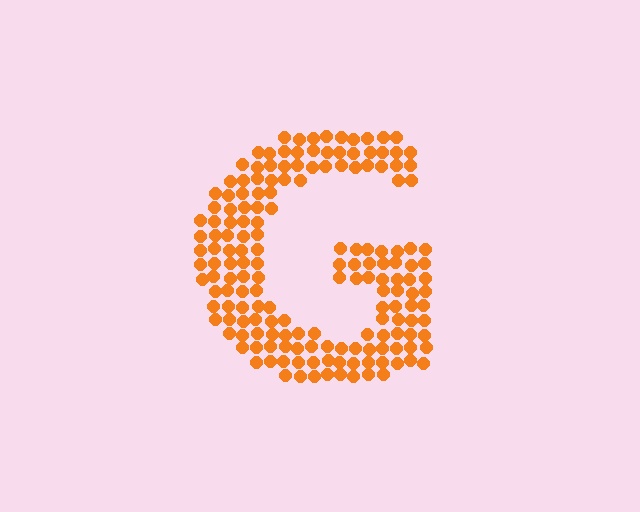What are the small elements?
The small elements are circles.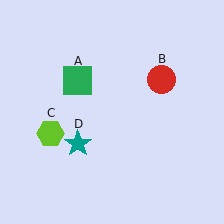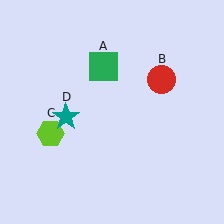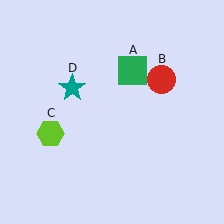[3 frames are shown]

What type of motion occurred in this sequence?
The green square (object A), teal star (object D) rotated clockwise around the center of the scene.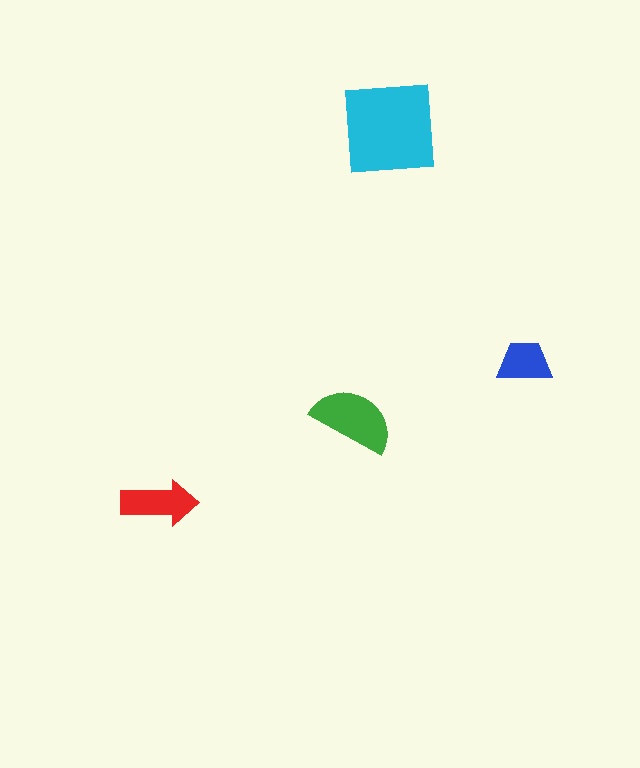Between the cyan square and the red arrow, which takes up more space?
The cyan square.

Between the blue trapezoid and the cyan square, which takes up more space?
The cyan square.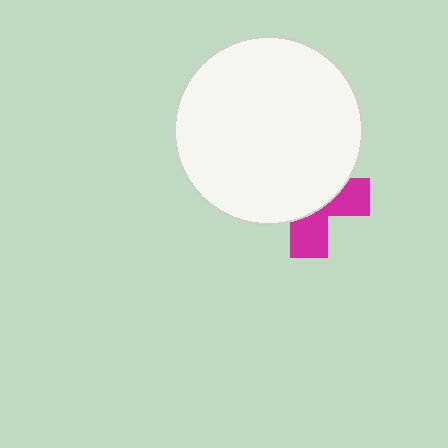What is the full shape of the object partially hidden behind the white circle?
The partially hidden object is a magenta cross.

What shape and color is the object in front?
The object in front is a white circle.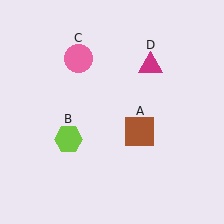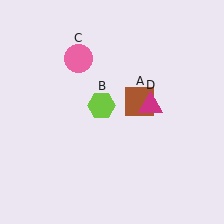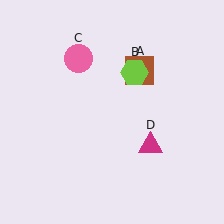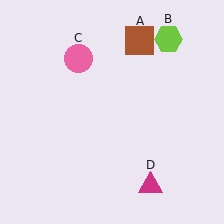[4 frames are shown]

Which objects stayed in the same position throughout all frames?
Pink circle (object C) remained stationary.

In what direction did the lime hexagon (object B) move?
The lime hexagon (object B) moved up and to the right.